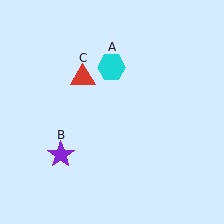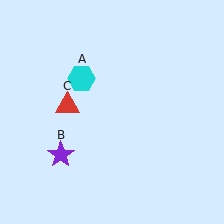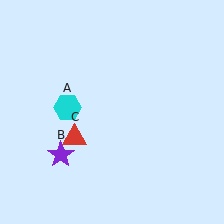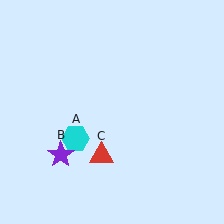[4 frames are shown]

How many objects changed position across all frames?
2 objects changed position: cyan hexagon (object A), red triangle (object C).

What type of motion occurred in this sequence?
The cyan hexagon (object A), red triangle (object C) rotated counterclockwise around the center of the scene.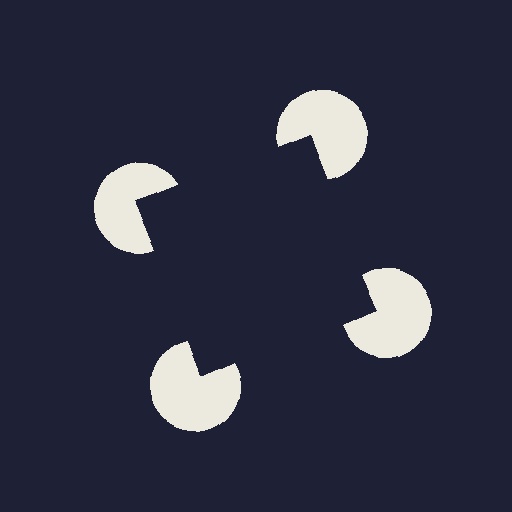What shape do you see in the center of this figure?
An illusory square — its edges are inferred from the aligned wedge cuts in the pac-man discs, not physically drawn.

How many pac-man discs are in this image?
There are 4 — one at each vertex of the illusory square.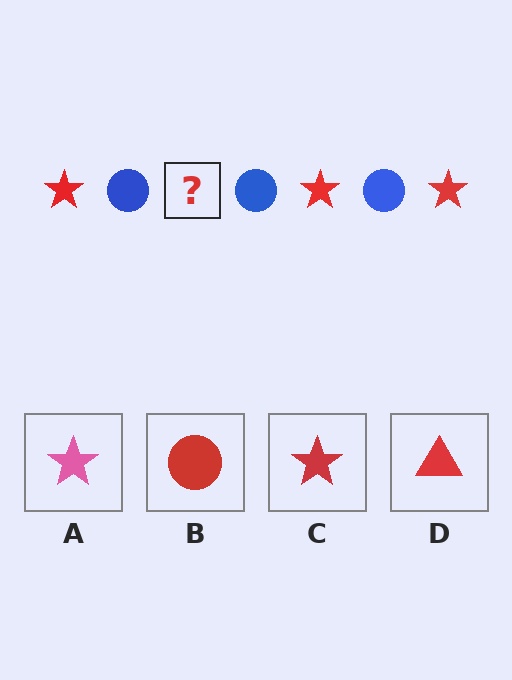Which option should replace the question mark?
Option C.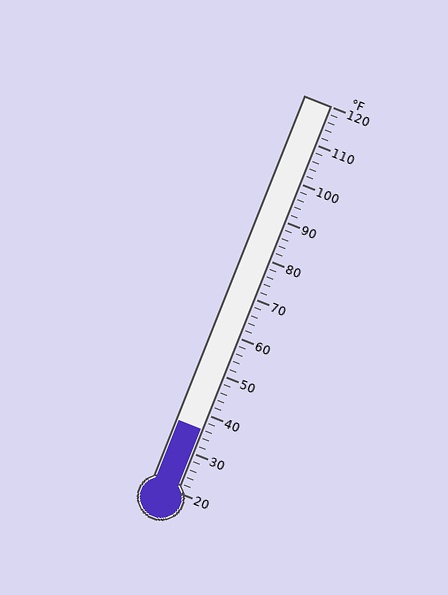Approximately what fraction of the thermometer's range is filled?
The thermometer is filled to approximately 15% of its range.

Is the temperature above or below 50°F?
The temperature is below 50°F.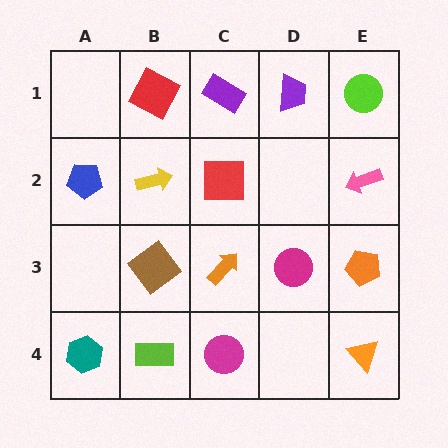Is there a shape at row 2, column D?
No, that cell is empty.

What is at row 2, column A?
A blue pentagon.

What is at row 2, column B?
A yellow arrow.